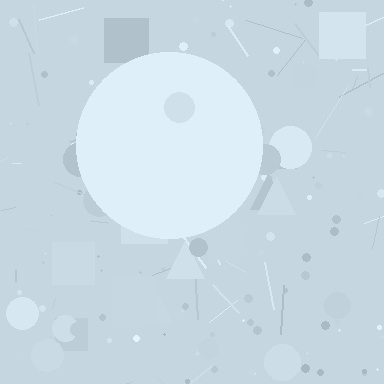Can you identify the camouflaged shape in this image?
The camouflaged shape is a circle.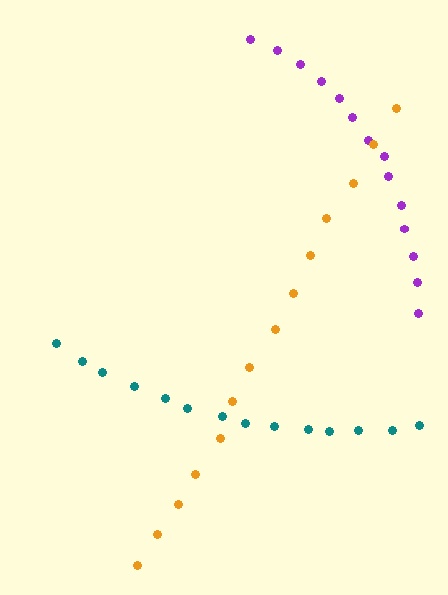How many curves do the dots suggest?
There are 3 distinct paths.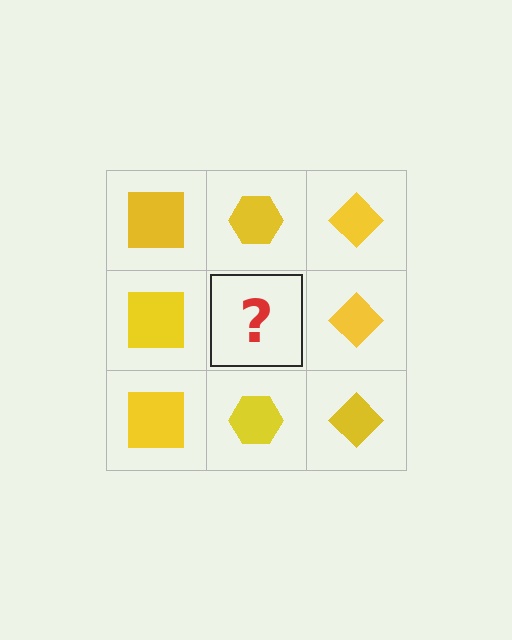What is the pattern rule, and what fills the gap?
The rule is that each column has a consistent shape. The gap should be filled with a yellow hexagon.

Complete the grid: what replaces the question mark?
The question mark should be replaced with a yellow hexagon.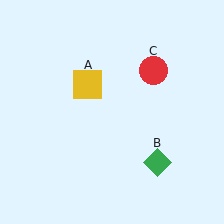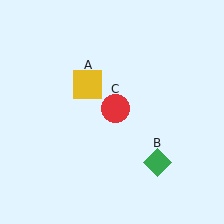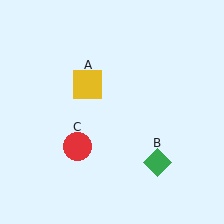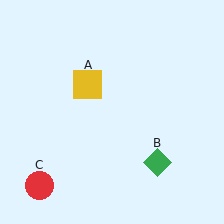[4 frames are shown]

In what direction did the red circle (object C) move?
The red circle (object C) moved down and to the left.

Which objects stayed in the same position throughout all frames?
Yellow square (object A) and green diamond (object B) remained stationary.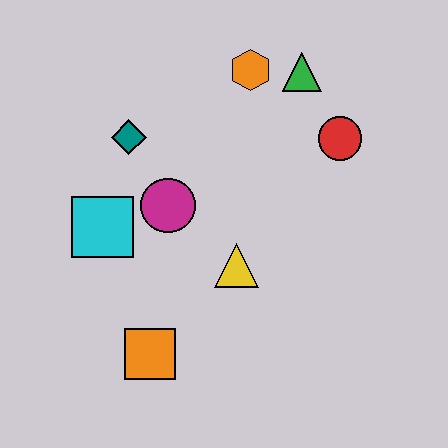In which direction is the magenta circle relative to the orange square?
The magenta circle is above the orange square.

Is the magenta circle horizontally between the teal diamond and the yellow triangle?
Yes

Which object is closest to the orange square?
The yellow triangle is closest to the orange square.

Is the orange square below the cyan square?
Yes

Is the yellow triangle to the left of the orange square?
No